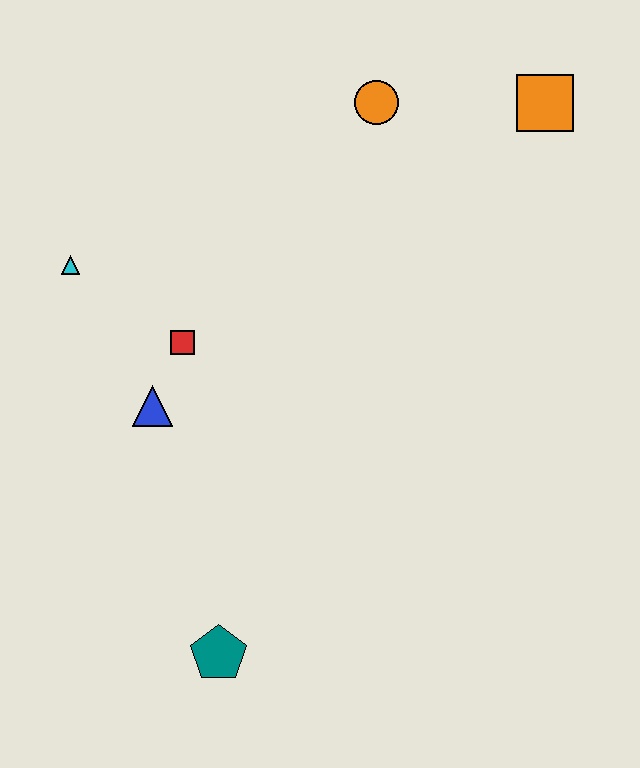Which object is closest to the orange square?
The orange circle is closest to the orange square.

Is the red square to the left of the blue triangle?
No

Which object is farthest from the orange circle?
The teal pentagon is farthest from the orange circle.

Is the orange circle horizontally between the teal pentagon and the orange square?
Yes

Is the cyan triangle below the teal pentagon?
No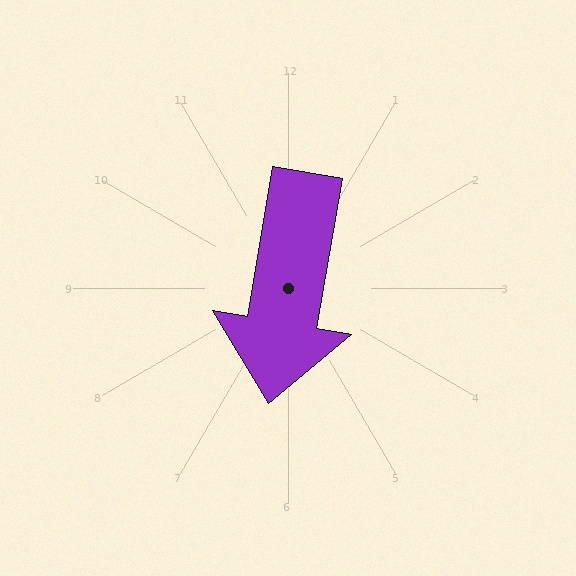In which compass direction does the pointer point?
South.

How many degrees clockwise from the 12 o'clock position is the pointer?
Approximately 190 degrees.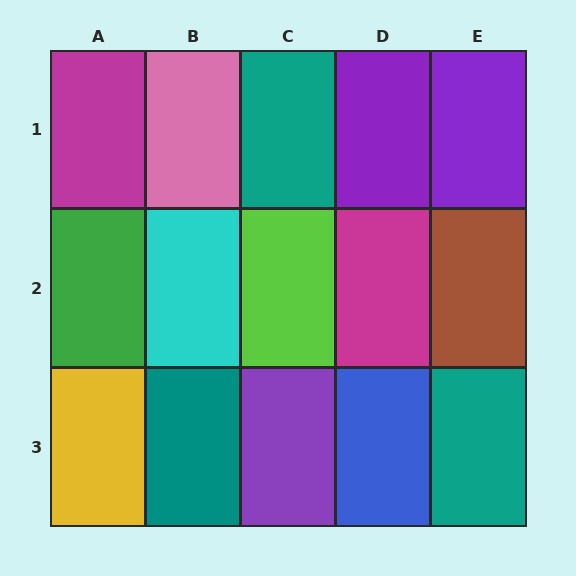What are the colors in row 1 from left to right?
Magenta, pink, teal, purple, purple.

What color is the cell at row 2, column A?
Green.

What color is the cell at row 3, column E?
Teal.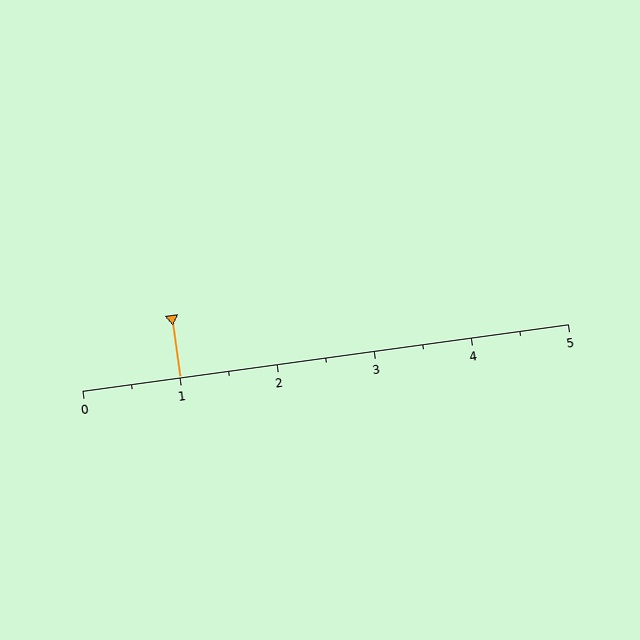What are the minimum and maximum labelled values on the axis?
The axis runs from 0 to 5.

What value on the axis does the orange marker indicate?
The marker indicates approximately 1.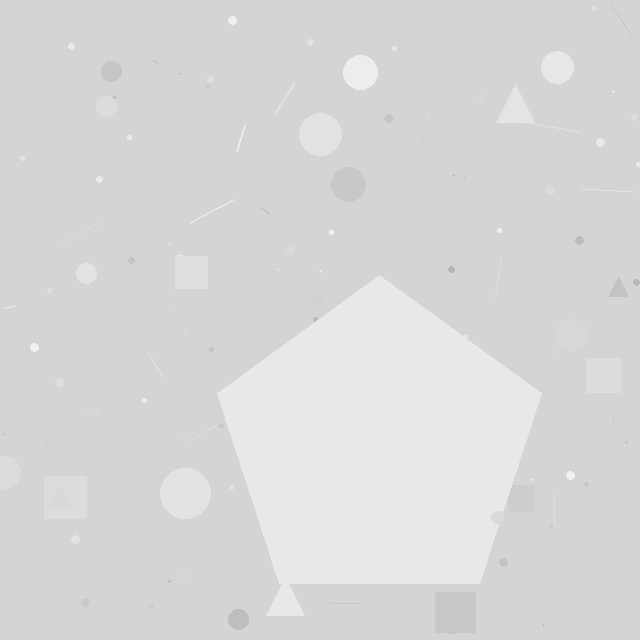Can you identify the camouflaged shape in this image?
The camouflaged shape is a pentagon.